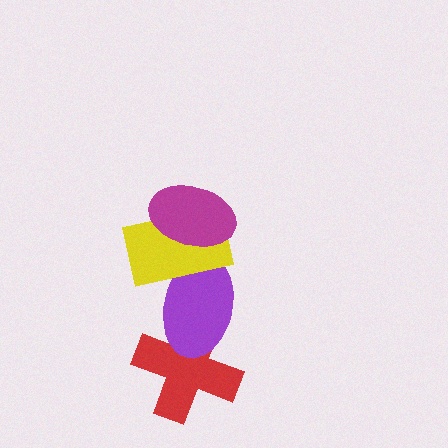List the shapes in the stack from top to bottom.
From top to bottom: the magenta ellipse, the yellow rectangle, the purple ellipse, the red cross.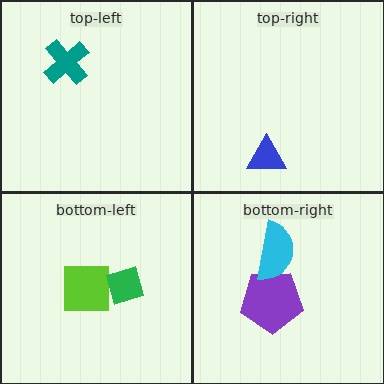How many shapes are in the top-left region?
1.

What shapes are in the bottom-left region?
The lime square, the green diamond.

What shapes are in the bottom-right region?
The purple pentagon, the cyan semicircle.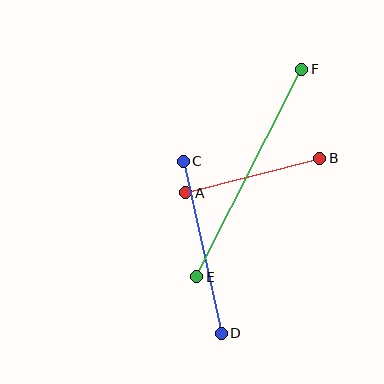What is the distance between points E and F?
The distance is approximately 233 pixels.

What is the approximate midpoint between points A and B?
The midpoint is at approximately (253, 175) pixels.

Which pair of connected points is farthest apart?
Points E and F are farthest apart.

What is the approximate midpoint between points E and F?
The midpoint is at approximately (249, 173) pixels.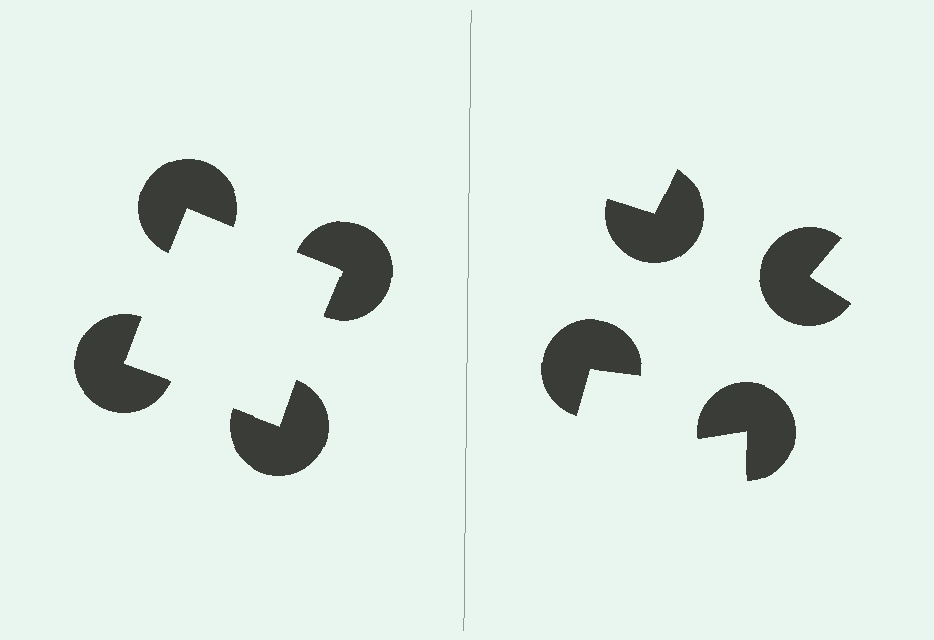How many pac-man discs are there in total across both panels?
8 — 4 on each side.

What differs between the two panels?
The pac-man discs are positioned identically on both sides; only the wedge orientations differ. On the left they align to a square; on the right they are misaligned.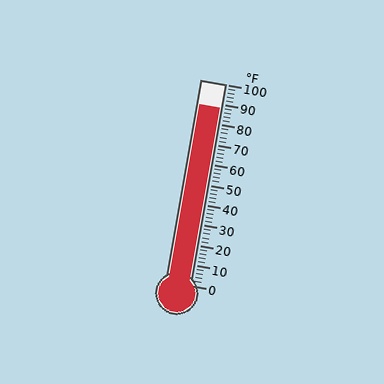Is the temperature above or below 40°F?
The temperature is above 40°F.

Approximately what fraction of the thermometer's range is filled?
The thermometer is filled to approximately 90% of its range.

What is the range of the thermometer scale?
The thermometer scale ranges from 0°F to 100°F.